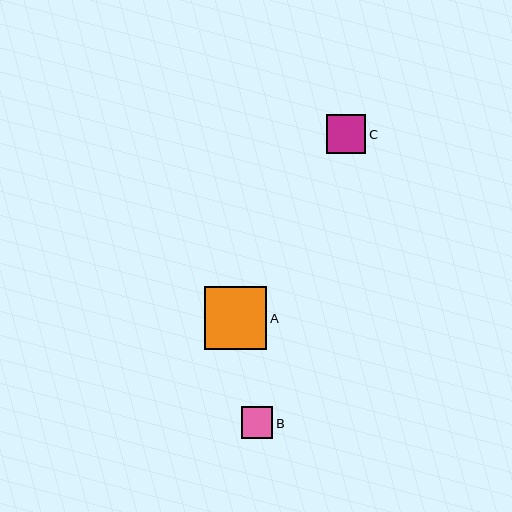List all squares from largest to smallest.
From largest to smallest: A, C, B.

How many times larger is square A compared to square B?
Square A is approximately 2.0 times the size of square B.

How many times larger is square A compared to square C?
Square A is approximately 1.6 times the size of square C.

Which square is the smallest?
Square B is the smallest with a size of approximately 31 pixels.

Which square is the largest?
Square A is the largest with a size of approximately 62 pixels.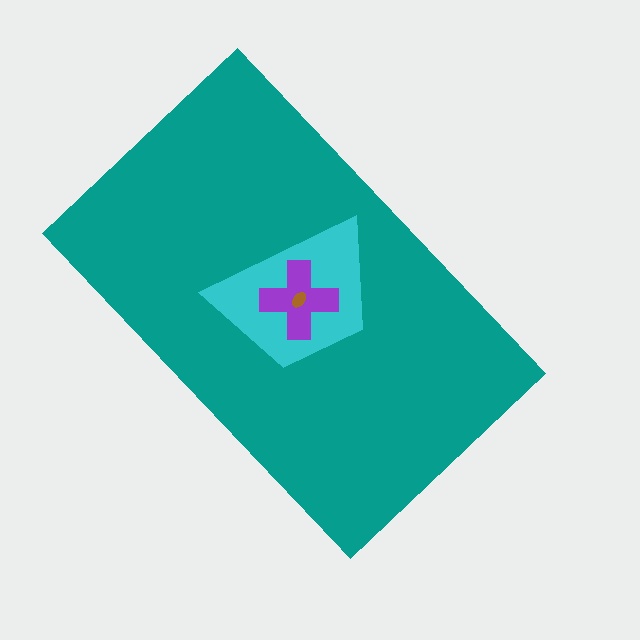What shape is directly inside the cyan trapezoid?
The purple cross.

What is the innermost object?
The brown ellipse.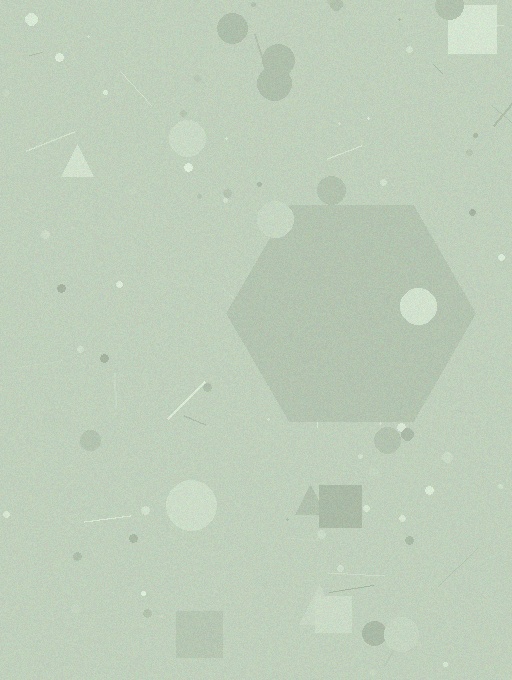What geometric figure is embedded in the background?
A hexagon is embedded in the background.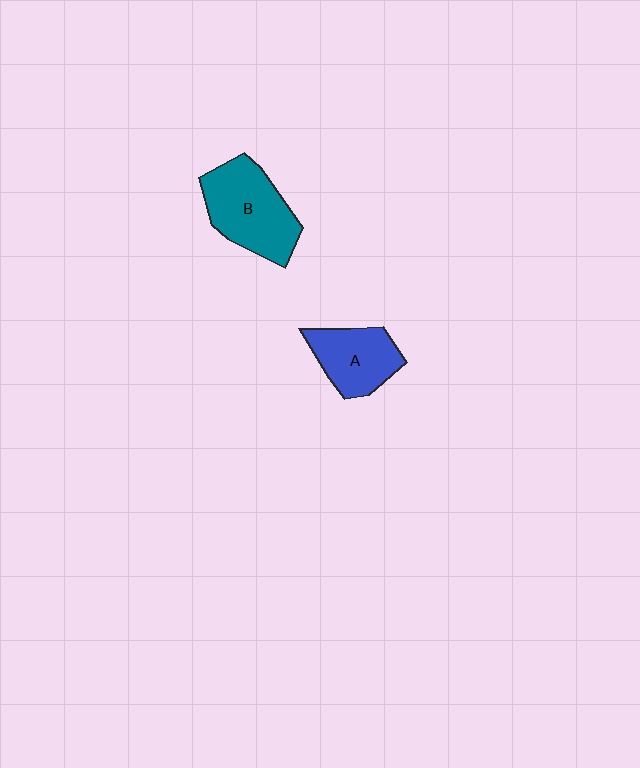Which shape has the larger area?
Shape B (teal).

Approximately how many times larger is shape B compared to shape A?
Approximately 1.4 times.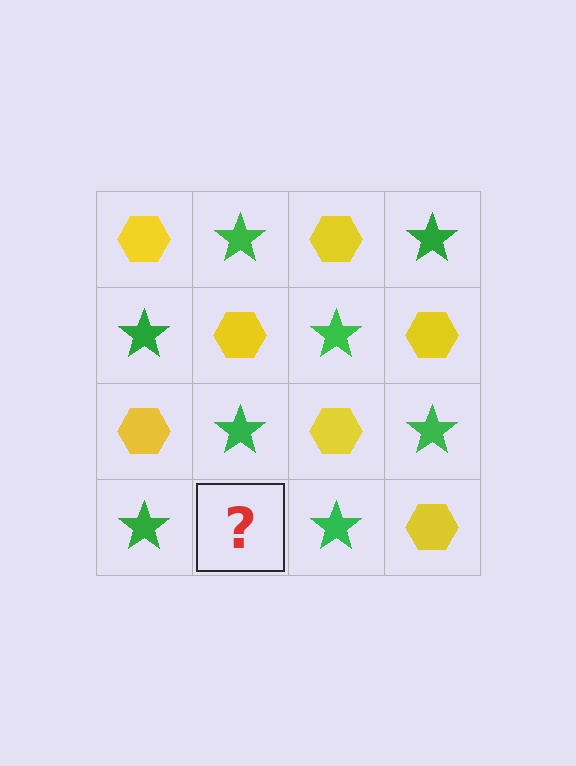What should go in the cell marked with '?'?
The missing cell should contain a yellow hexagon.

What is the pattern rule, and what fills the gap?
The rule is that it alternates yellow hexagon and green star in a checkerboard pattern. The gap should be filled with a yellow hexagon.